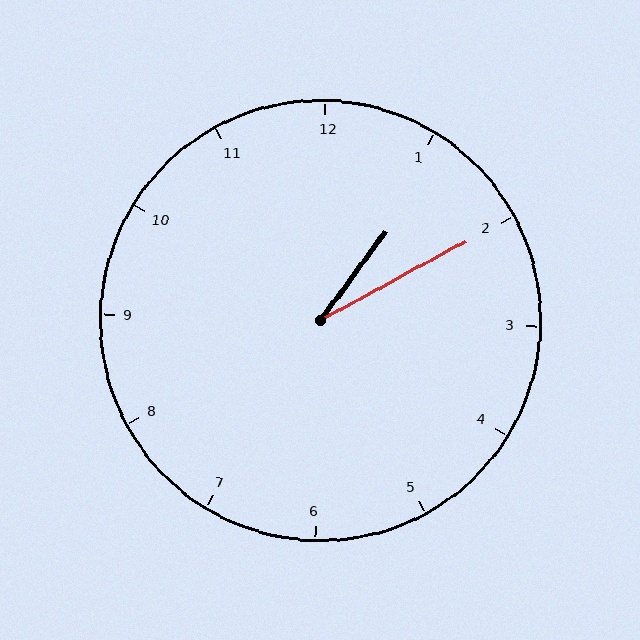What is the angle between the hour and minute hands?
Approximately 25 degrees.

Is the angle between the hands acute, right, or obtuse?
It is acute.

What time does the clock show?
1:10.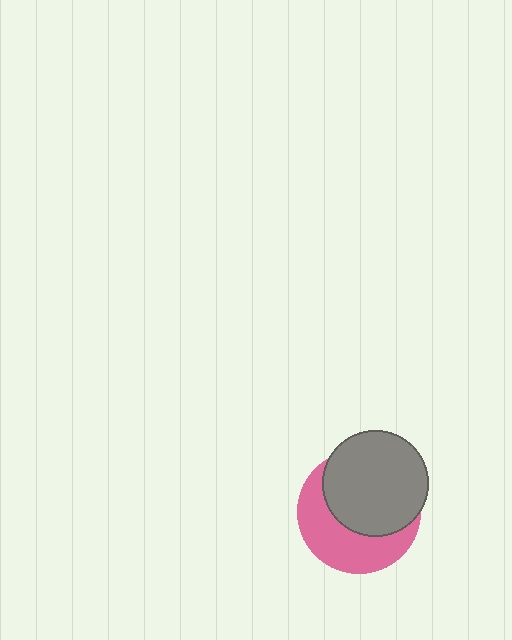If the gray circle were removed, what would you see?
You would see the complete pink circle.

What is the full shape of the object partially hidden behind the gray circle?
The partially hidden object is a pink circle.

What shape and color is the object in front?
The object in front is a gray circle.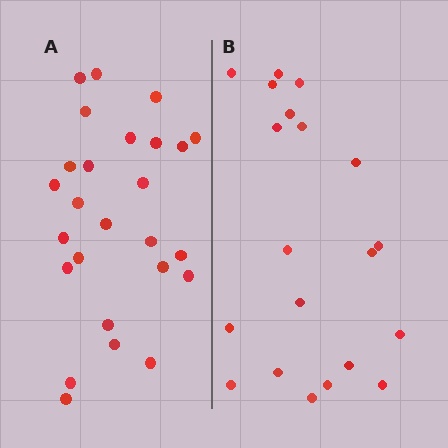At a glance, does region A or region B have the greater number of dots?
Region A (the left region) has more dots.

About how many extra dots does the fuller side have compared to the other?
Region A has about 6 more dots than region B.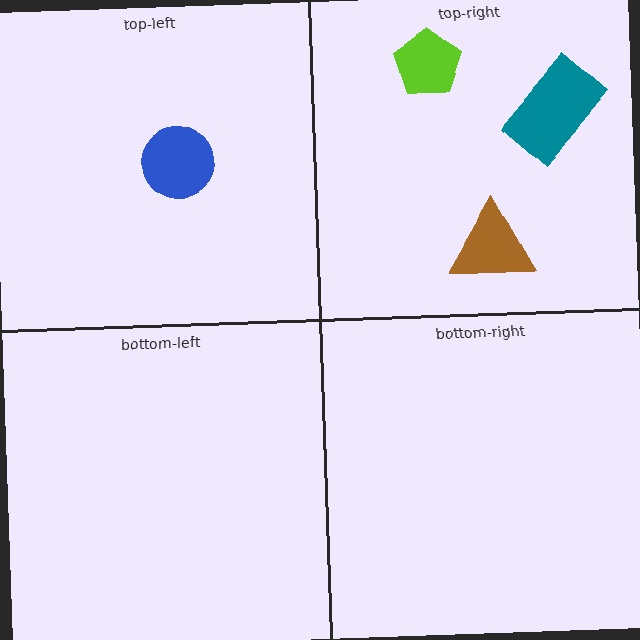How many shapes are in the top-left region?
1.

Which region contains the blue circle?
The top-left region.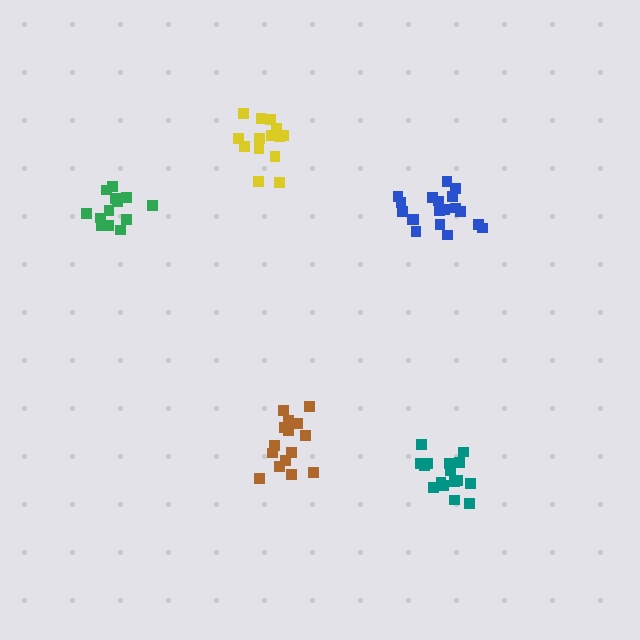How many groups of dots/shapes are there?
There are 5 groups.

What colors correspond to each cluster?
The clusters are colored: blue, yellow, teal, brown, green.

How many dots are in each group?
Group 1: 19 dots, Group 2: 14 dots, Group 3: 16 dots, Group 4: 15 dots, Group 5: 13 dots (77 total).